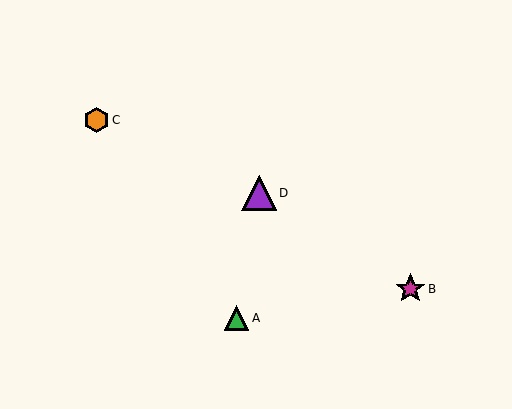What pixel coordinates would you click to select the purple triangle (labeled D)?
Click at (259, 193) to select the purple triangle D.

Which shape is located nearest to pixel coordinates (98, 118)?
The orange hexagon (labeled C) at (97, 120) is nearest to that location.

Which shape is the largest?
The purple triangle (labeled D) is the largest.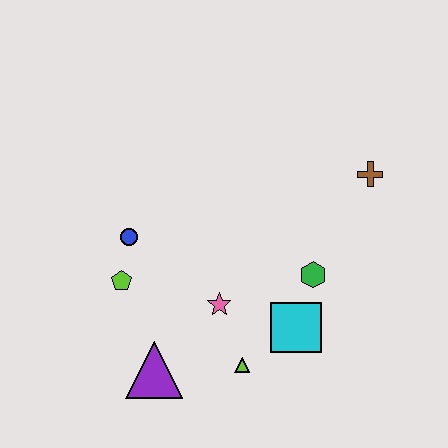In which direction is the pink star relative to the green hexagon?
The pink star is to the left of the green hexagon.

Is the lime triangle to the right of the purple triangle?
Yes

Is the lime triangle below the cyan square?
Yes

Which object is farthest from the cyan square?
The blue circle is farthest from the cyan square.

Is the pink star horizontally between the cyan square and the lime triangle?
No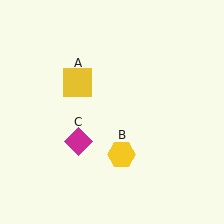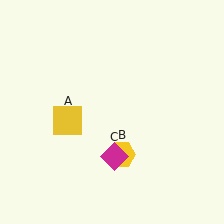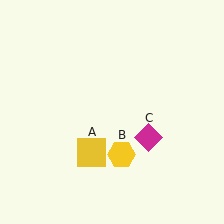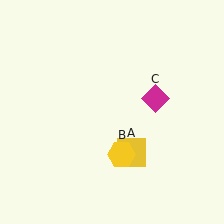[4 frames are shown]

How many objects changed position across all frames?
2 objects changed position: yellow square (object A), magenta diamond (object C).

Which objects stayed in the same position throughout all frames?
Yellow hexagon (object B) remained stationary.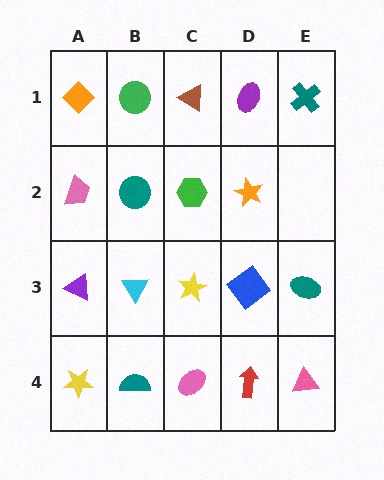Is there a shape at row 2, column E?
No, that cell is empty.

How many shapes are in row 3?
5 shapes.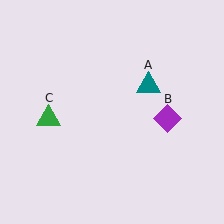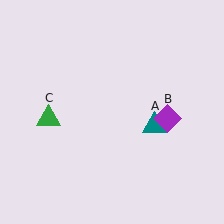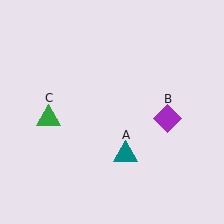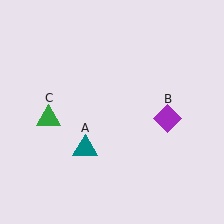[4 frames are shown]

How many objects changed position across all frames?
1 object changed position: teal triangle (object A).